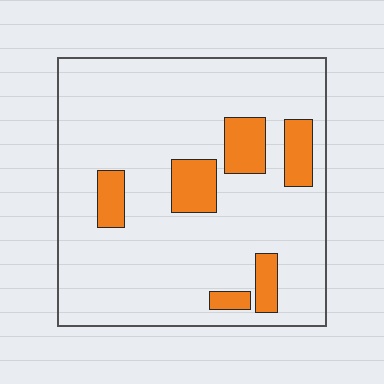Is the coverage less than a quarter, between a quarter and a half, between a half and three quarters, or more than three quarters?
Less than a quarter.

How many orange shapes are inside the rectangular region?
6.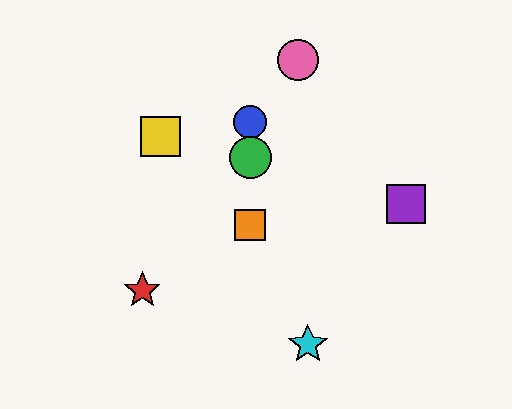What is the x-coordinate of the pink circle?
The pink circle is at x≈298.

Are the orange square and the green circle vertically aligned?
Yes, both are at x≈250.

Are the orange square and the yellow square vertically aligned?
No, the orange square is at x≈250 and the yellow square is at x≈161.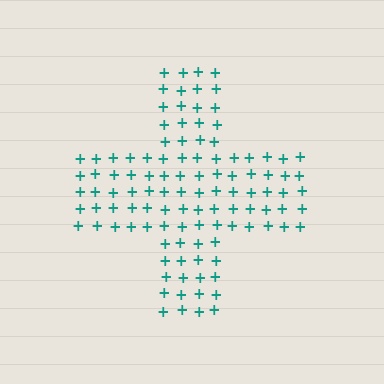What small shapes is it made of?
It is made of small plus signs.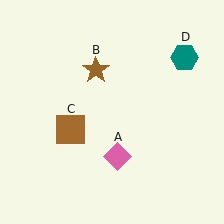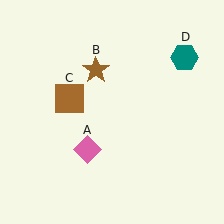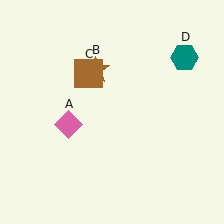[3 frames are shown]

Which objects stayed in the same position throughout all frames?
Brown star (object B) and teal hexagon (object D) remained stationary.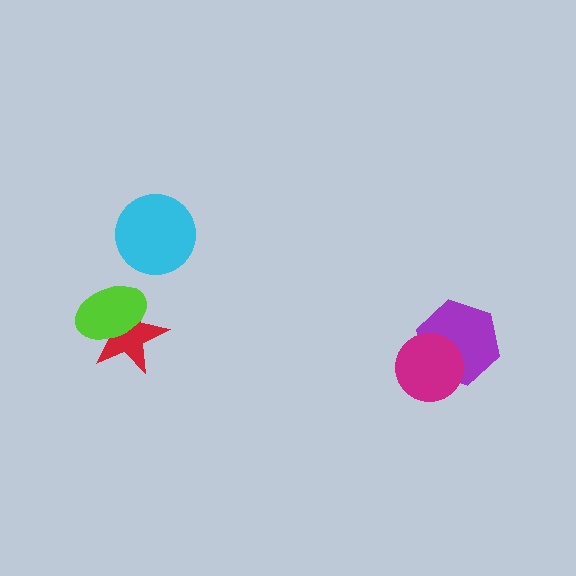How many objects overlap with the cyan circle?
0 objects overlap with the cyan circle.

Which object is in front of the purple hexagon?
The magenta circle is in front of the purple hexagon.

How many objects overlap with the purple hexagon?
1 object overlaps with the purple hexagon.